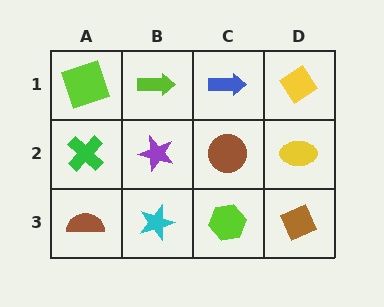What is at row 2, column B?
A purple star.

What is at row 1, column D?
A yellow diamond.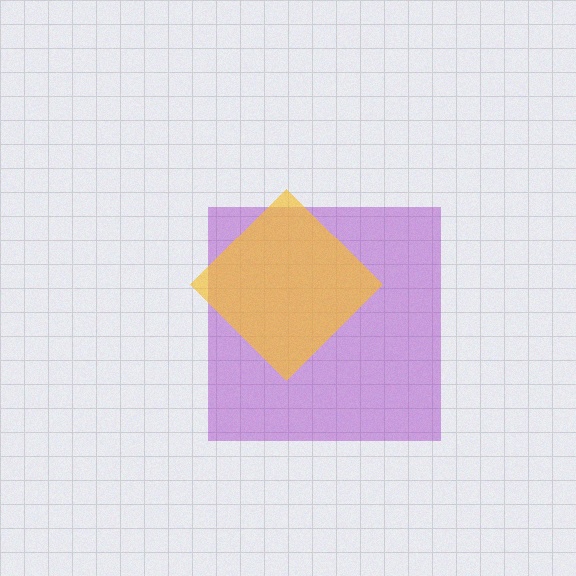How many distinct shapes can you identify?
There are 2 distinct shapes: a purple square, a yellow diamond.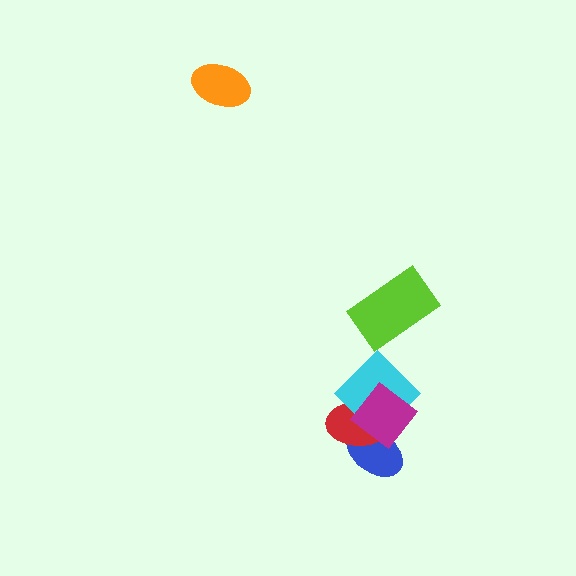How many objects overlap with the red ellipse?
3 objects overlap with the red ellipse.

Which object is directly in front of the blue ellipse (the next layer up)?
The red ellipse is directly in front of the blue ellipse.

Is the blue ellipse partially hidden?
Yes, it is partially covered by another shape.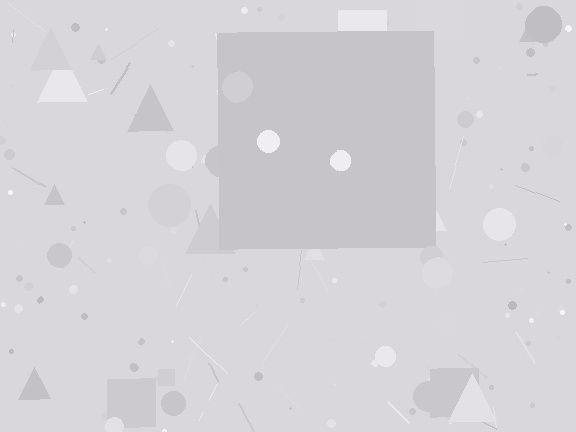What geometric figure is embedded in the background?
A square is embedded in the background.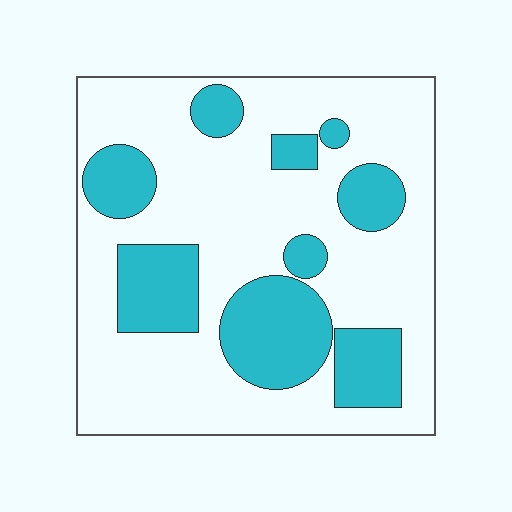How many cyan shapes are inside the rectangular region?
9.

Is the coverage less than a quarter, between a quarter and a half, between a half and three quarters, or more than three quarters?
Between a quarter and a half.